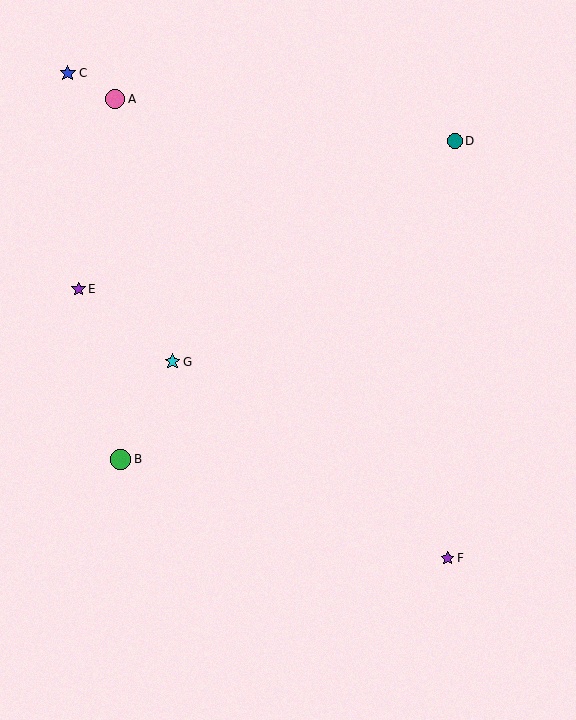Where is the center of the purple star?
The center of the purple star is at (78, 289).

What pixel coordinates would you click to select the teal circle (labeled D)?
Click at (455, 141) to select the teal circle D.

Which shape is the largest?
The green circle (labeled B) is the largest.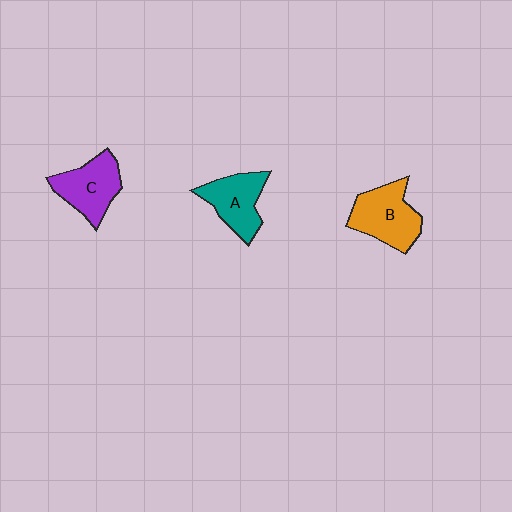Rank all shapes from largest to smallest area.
From largest to smallest: B (orange), C (purple), A (teal).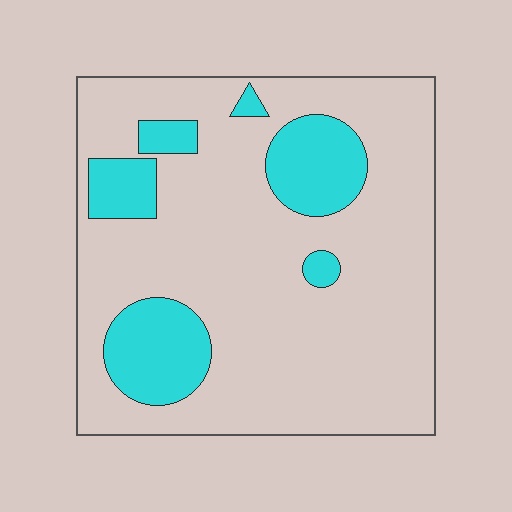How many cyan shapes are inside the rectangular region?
6.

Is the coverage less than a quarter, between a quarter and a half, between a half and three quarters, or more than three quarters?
Less than a quarter.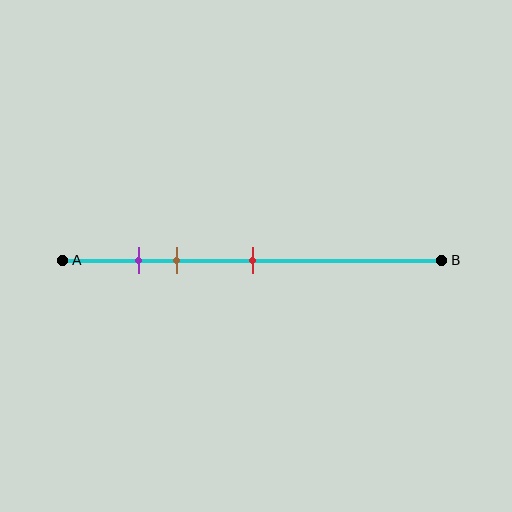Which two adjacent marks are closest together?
The purple and brown marks are the closest adjacent pair.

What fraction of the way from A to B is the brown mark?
The brown mark is approximately 30% (0.3) of the way from A to B.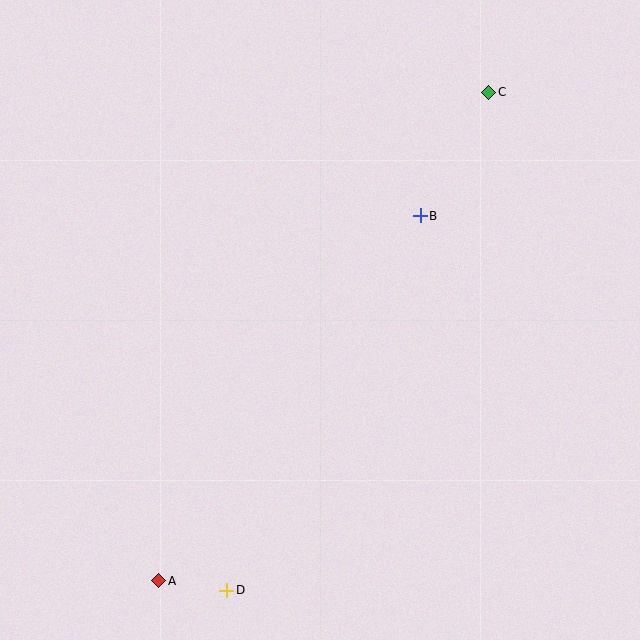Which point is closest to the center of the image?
Point B at (420, 216) is closest to the center.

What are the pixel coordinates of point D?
Point D is at (227, 590).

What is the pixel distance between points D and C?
The distance between D and C is 562 pixels.